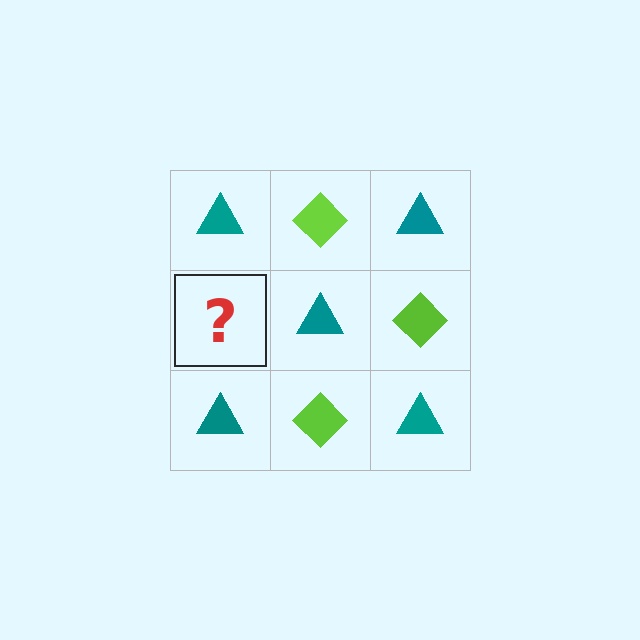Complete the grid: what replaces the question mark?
The question mark should be replaced with a lime diamond.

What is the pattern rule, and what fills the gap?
The rule is that it alternates teal triangle and lime diamond in a checkerboard pattern. The gap should be filled with a lime diamond.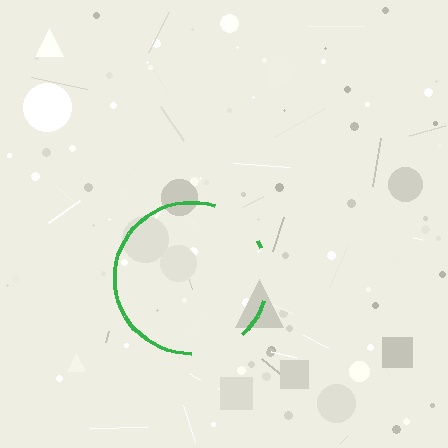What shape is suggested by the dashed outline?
The dashed outline suggests a circle.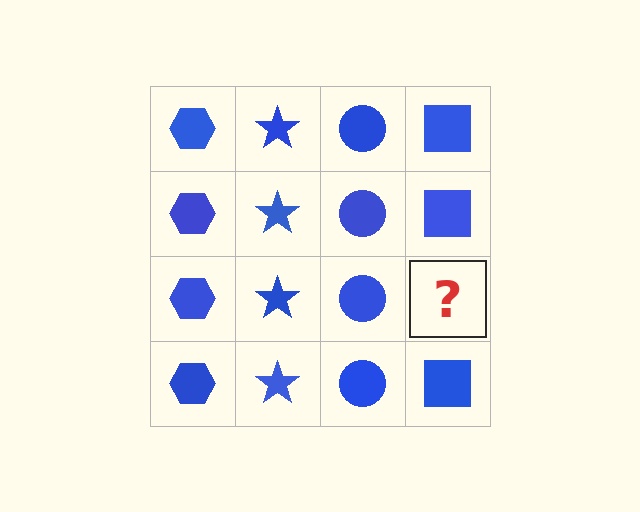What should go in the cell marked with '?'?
The missing cell should contain a blue square.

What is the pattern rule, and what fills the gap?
The rule is that each column has a consistent shape. The gap should be filled with a blue square.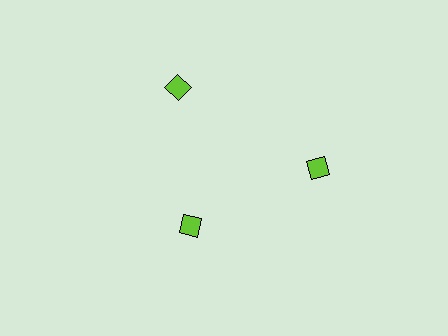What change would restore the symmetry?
The symmetry would be restored by moving it outward, back onto the ring so that all 3 diamonds sit at equal angles and equal distance from the center.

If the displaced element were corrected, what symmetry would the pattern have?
It would have 3-fold rotational symmetry — the pattern would map onto itself every 120 degrees.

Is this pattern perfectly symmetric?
No. The 3 lime diamonds are arranged in a ring, but one element near the 7 o'clock position is pulled inward toward the center, breaking the 3-fold rotational symmetry.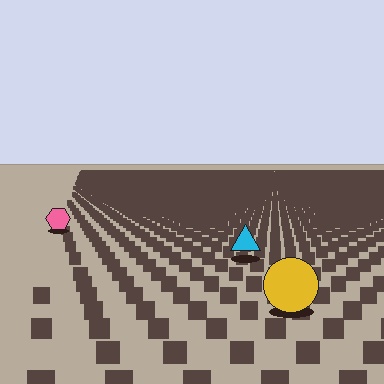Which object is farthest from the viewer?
The pink hexagon is farthest from the viewer. It appears smaller and the ground texture around it is denser.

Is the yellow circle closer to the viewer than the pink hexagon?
Yes. The yellow circle is closer — you can tell from the texture gradient: the ground texture is coarser near it.